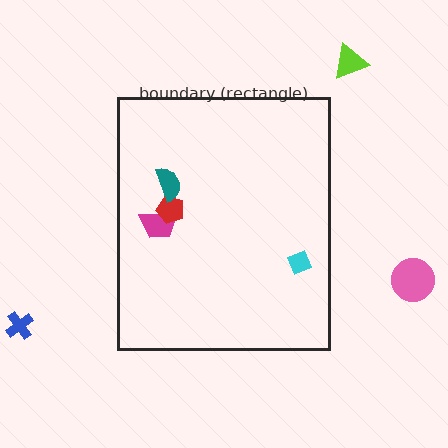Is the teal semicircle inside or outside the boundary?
Inside.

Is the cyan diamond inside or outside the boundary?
Inside.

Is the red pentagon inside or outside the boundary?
Inside.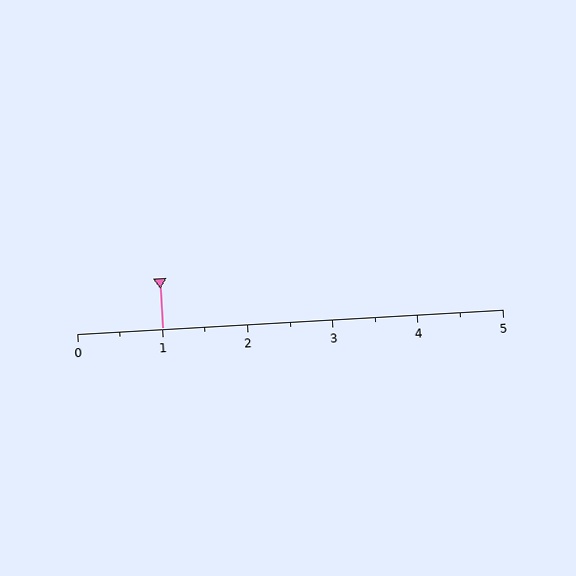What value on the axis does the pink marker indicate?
The marker indicates approximately 1.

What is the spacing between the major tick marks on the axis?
The major ticks are spaced 1 apart.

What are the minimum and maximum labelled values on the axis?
The axis runs from 0 to 5.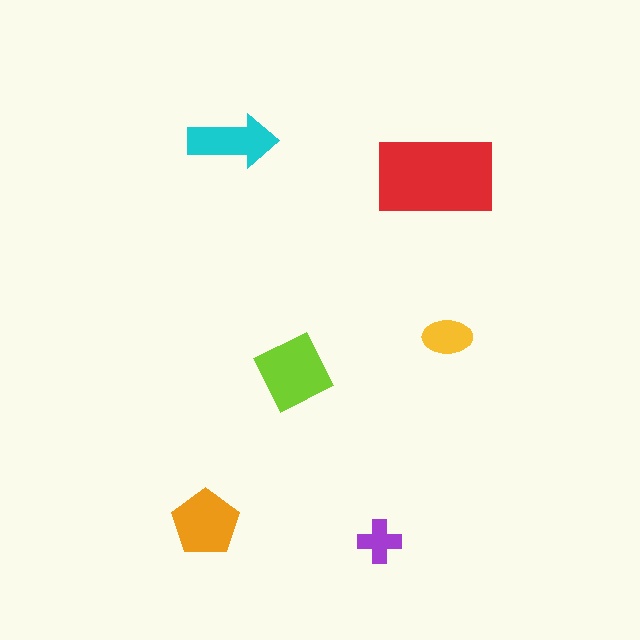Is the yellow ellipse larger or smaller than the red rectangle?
Smaller.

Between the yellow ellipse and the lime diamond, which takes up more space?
The lime diamond.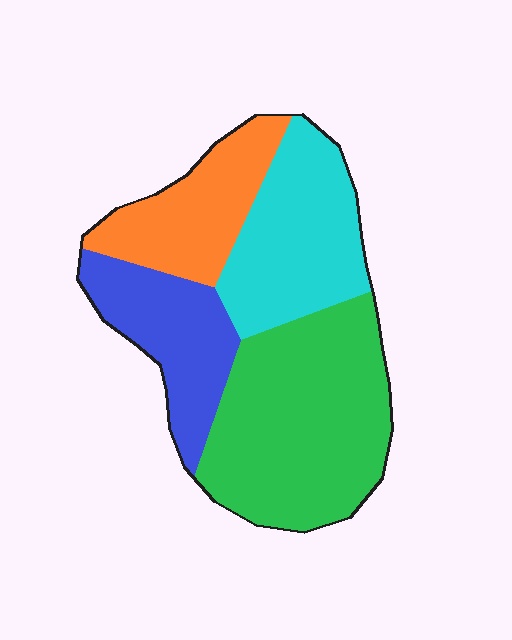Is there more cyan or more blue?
Cyan.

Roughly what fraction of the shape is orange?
Orange covers around 20% of the shape.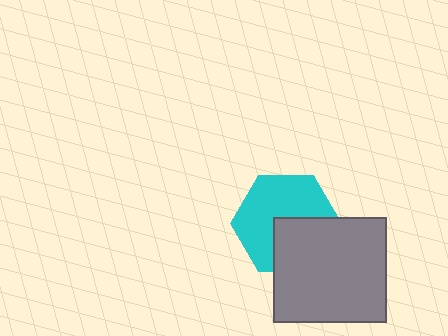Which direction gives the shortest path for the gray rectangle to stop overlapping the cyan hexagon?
Moving toward the lower-right gives the shortest separation.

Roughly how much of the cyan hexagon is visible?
About half of it is visible (roughly 63%).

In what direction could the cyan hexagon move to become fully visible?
The cyan hexagon could move toward the upper-left. That would shift it out from behind the gray rectangle entirely.